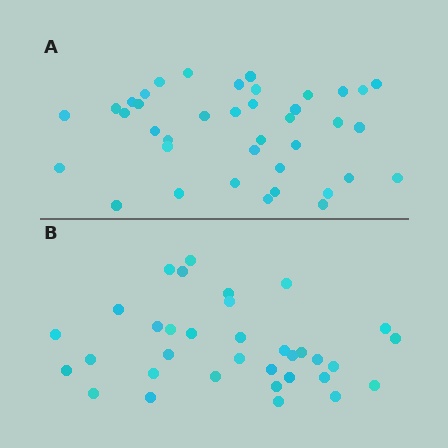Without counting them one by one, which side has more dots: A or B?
Region A (the top region) has more dots.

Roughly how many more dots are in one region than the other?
Region A has about 5 more dots than region B.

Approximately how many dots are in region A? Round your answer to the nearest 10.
About 40 dots. (The exact count is 39, which rounds to 40.)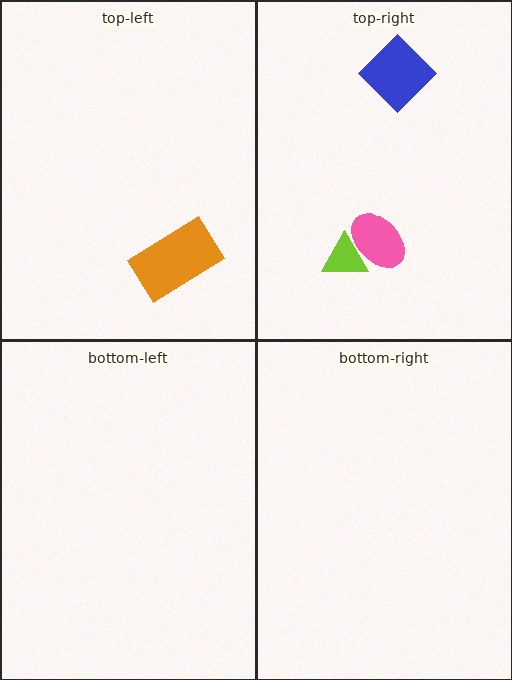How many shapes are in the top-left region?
1.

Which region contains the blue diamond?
The top-right region.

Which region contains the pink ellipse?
The top-right region.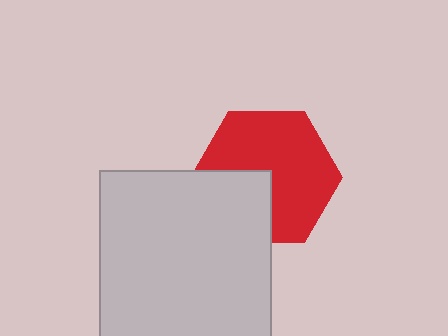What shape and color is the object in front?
The object in front is a light gray rectangle.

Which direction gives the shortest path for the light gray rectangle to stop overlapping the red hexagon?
Moving toward the lower-left gives the shortest separation.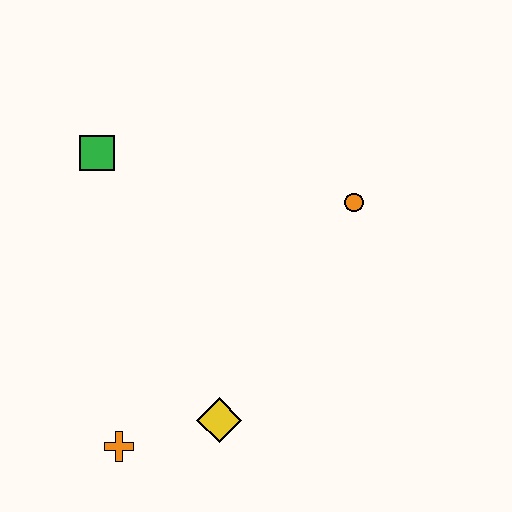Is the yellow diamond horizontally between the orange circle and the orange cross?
Yes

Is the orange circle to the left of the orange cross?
No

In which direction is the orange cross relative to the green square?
The orange cross is below the green square.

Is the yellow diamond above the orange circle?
No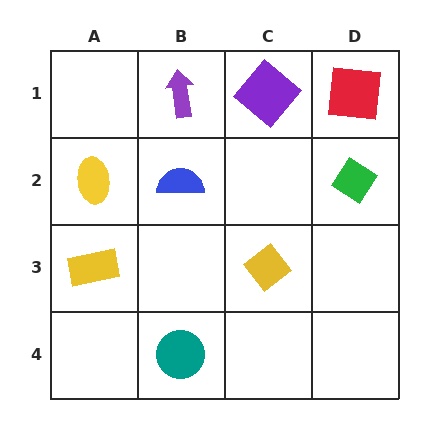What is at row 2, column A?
A yellow ellipse.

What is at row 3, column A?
A yellow rectangle.